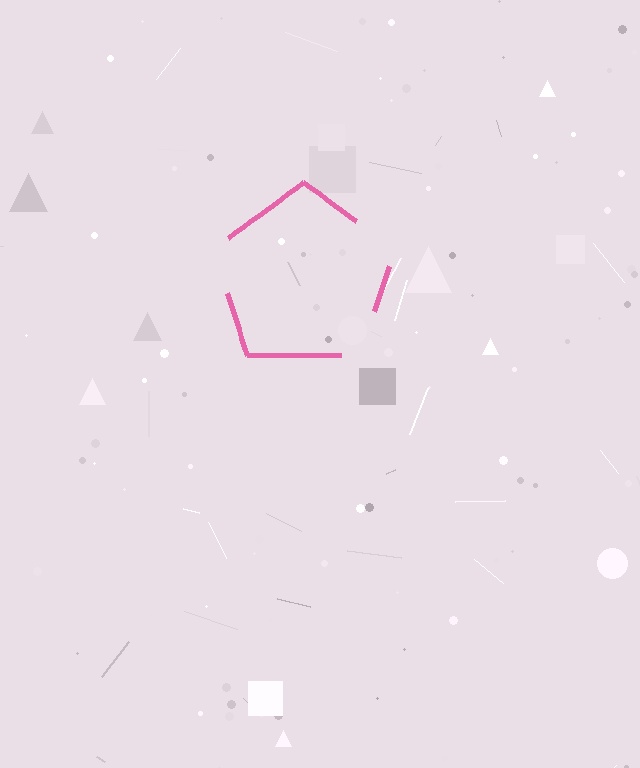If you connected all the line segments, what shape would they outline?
They would outline a pentagon.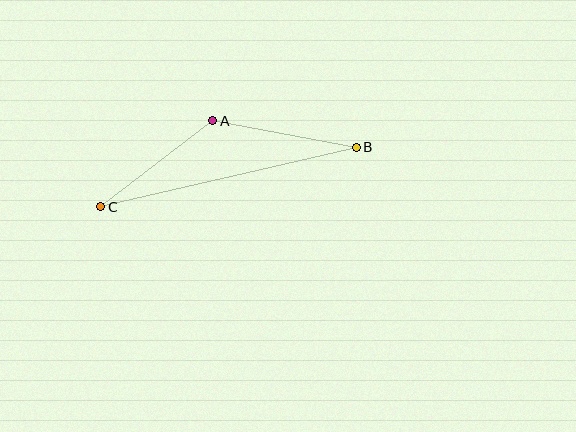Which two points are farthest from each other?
Points B and C are farthest from each other.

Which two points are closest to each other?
Points A and C are closest to each other.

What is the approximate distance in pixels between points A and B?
The distance between A and B is approximately 146 pixels.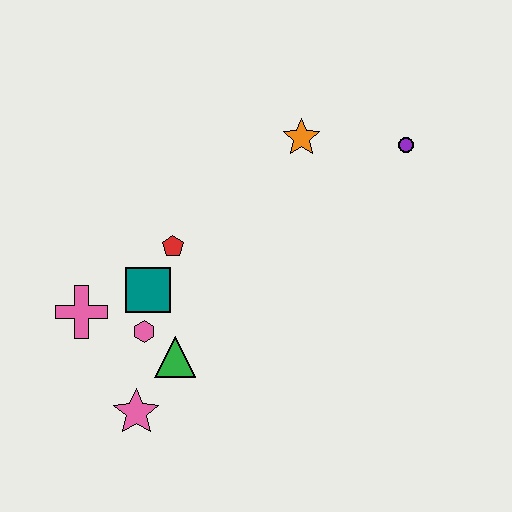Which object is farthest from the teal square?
The purple circle is farthest from the teal square.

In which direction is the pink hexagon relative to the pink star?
The pink hexagon is above the pink star.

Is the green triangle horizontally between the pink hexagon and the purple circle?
Yes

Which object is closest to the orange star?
The purple circle is closest to the orange star.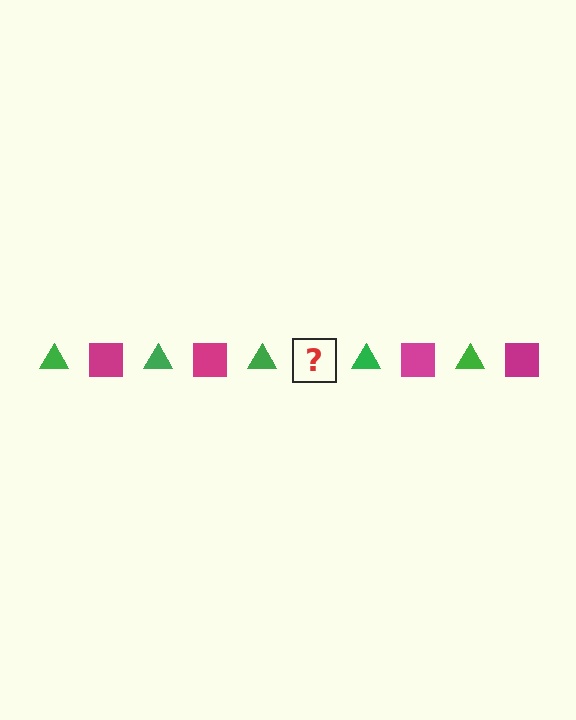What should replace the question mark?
The question mark should be replaced with a magenta square.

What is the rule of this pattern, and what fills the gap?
The rule is that the pattern alternates between green triangle and magenta square. The gap should be filled with a magenta square.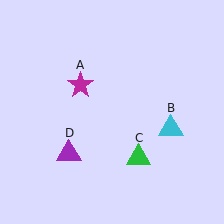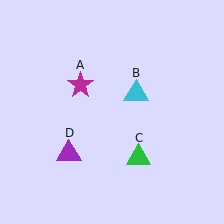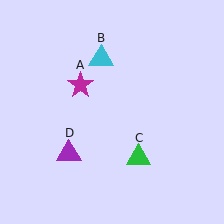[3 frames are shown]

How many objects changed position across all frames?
1 object changed position: cyan triangle (object B).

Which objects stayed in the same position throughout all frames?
Magenta star (object A) and green triangle (object C) and purple triangle (object D) remained stationary.